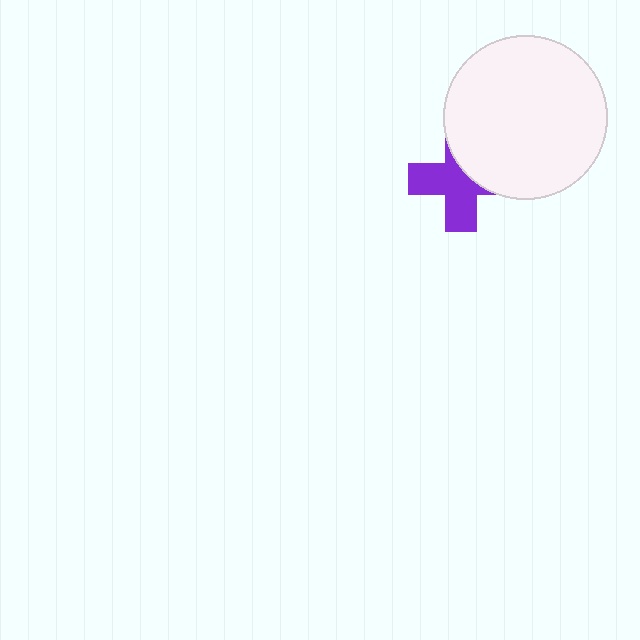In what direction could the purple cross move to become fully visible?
The purple cross could move toward the lower-left. That would shift it out from behind the white circle entirely.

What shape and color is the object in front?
The object in front is a white circle.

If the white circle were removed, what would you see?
You would see the complete purple cross.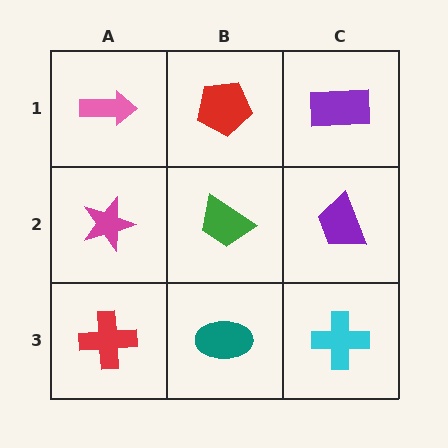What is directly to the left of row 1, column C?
A red pentagon.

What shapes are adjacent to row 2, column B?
A red pentagon (row 1, column B), a teal ellipse (row 3, column B), a magenta star (row 2, column A), a purple trapezoid (row 2, column C).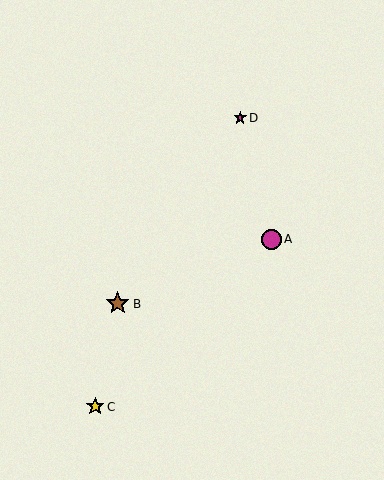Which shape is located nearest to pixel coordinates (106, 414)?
The yellow star (labeled C) at (96, 406) is nearest to that location.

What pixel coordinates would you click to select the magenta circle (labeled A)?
Click at (271, 240) to select the magenta circle A.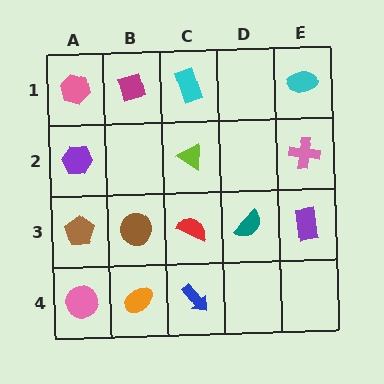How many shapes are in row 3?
5 shapes.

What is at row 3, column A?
A brown pentagon.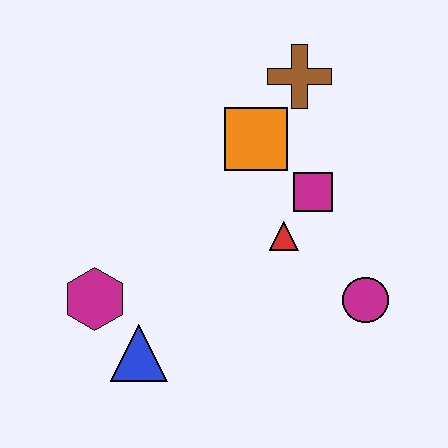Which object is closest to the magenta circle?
The red triangle is closest to the magenta circle.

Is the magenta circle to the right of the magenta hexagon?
Yes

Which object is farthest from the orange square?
The blue triangle is farthest from the orange square.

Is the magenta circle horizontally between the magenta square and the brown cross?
No